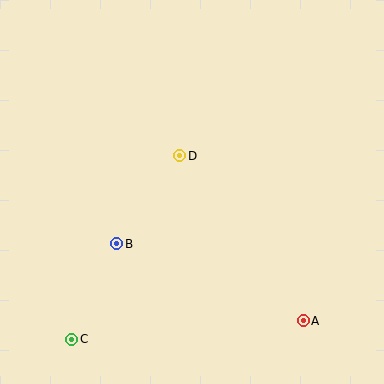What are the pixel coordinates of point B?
Point B is at (117, 244).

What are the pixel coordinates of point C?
Point C is at (72, 339).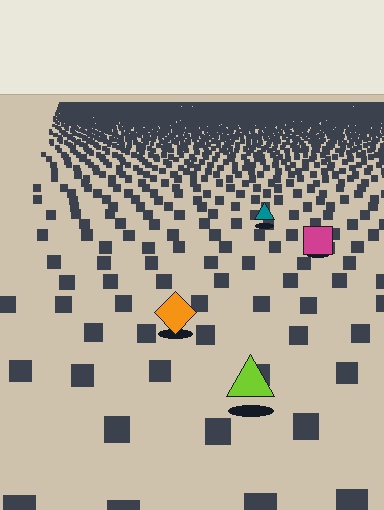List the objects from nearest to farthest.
From nearest to farthest: the lime triangle, the orange diamond, the magenta square, the teal triangle.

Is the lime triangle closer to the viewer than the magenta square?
Yes. The lime triangle is closer — you can tell from the texture gradient: the ground texture is coarser near it.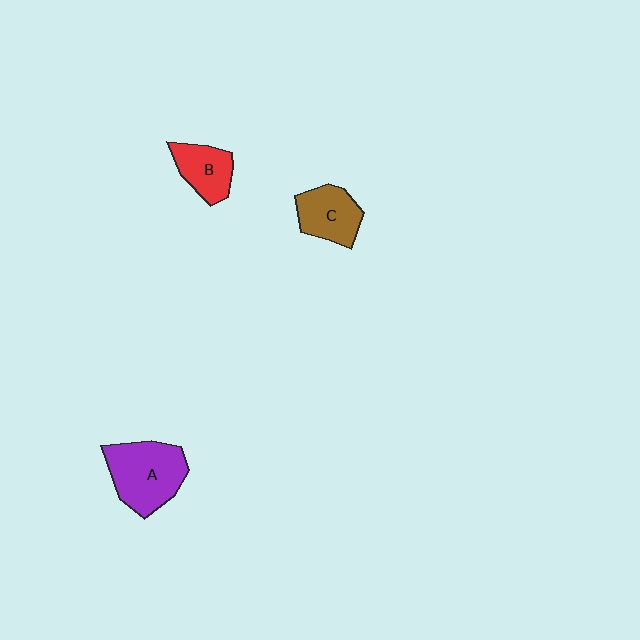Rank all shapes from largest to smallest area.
From largest to smallest: A (purple), C (brown), B (red).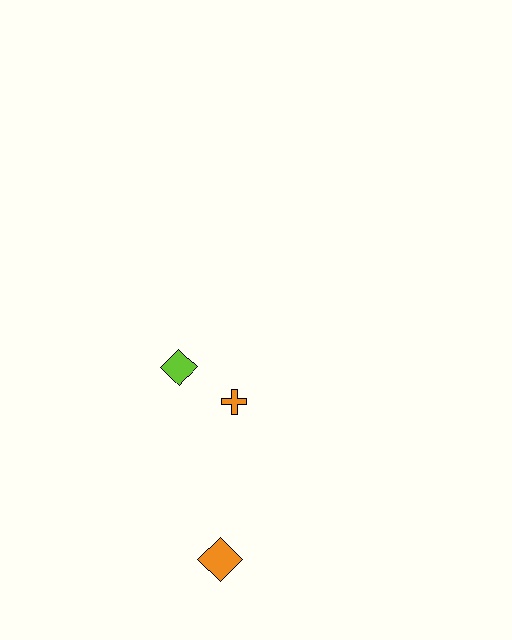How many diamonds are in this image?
There are 2 diamonds.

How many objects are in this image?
There are 3 objects.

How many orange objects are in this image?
There are 2 orange objects.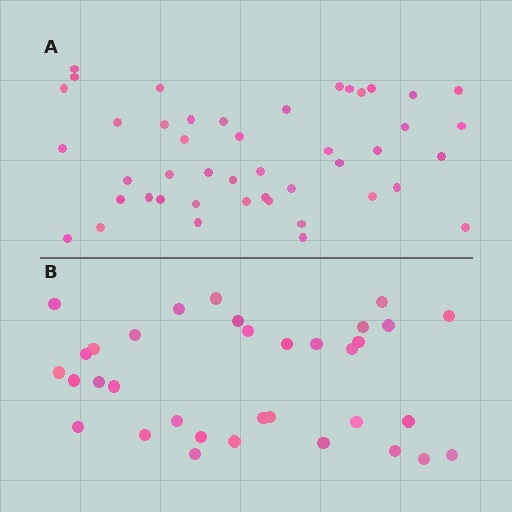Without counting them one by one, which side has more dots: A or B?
Region A (the top region) has more dots.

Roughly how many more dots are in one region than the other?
Region A has roughly 12 or so more dots than region B.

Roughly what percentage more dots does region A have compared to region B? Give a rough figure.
About 30% more.